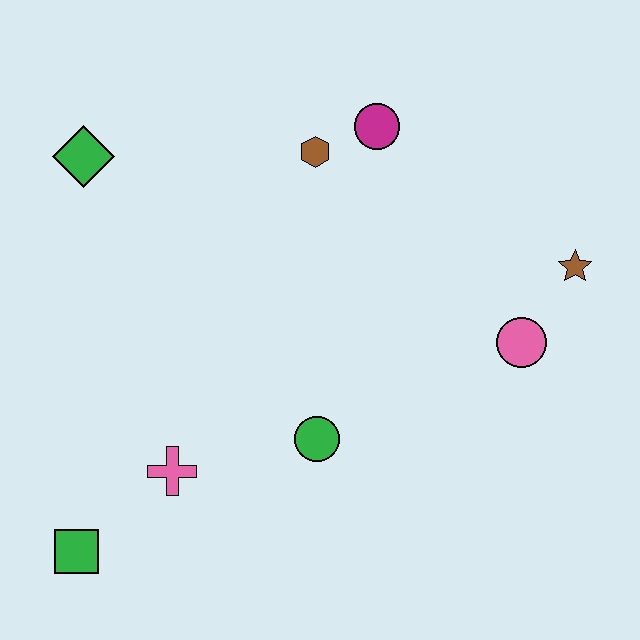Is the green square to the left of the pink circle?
Yes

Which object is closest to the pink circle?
The brown star is closest to the pink circle.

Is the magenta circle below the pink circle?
No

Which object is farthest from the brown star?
The green square is farthest from the brown star.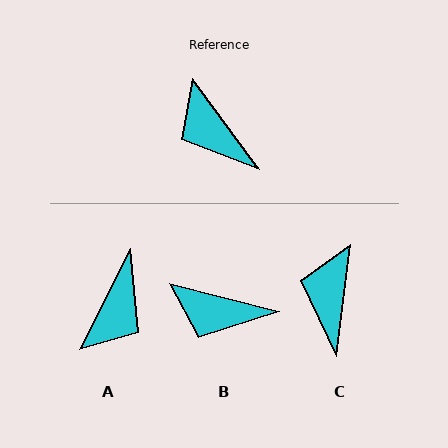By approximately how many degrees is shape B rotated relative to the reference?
Approximately 39 degrees counter-clockwise.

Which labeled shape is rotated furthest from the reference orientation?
A, about 117 degrees away.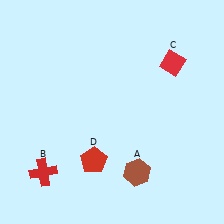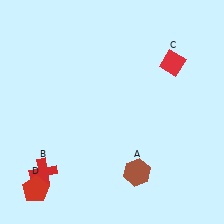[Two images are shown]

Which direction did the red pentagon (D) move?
The red pentagon (D) moved left.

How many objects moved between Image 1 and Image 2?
1 object moved between the two images.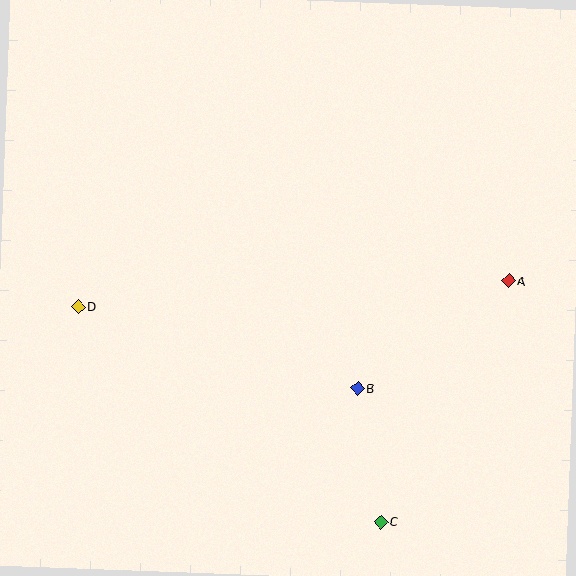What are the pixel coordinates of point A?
Point A is at (509, 281).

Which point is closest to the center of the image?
Point B at (357, 388) is closest to the center.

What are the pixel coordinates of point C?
Point C is at (381, 522).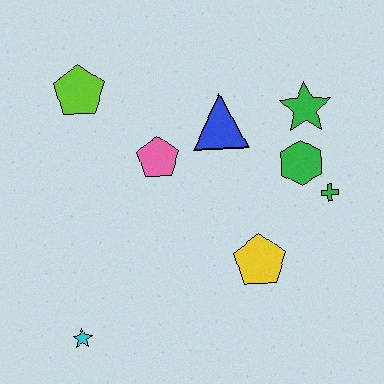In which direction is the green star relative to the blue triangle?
The green star is to the right of the blue triangle.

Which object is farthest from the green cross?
The cyan star is farthest from the green cross.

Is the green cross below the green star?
Yes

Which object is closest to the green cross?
The green hexagon is closest to the green cross.